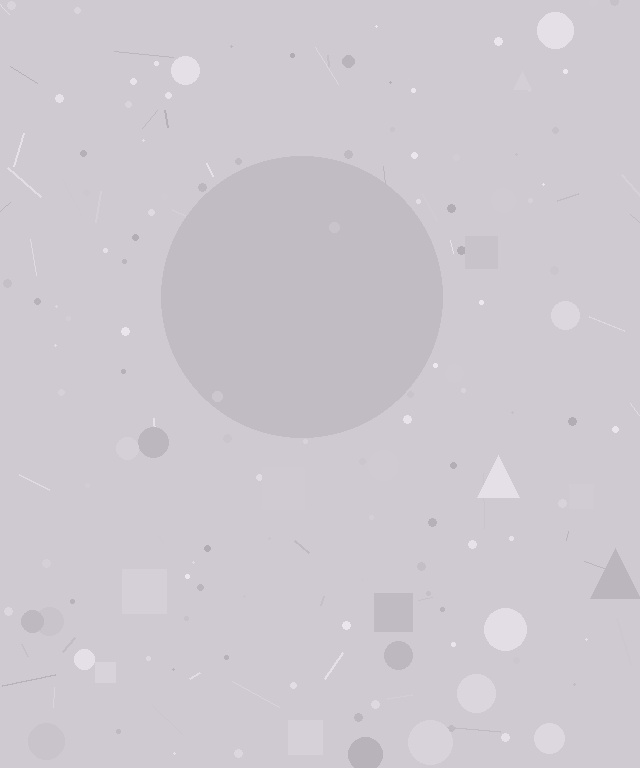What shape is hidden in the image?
A circle is hidden in the image.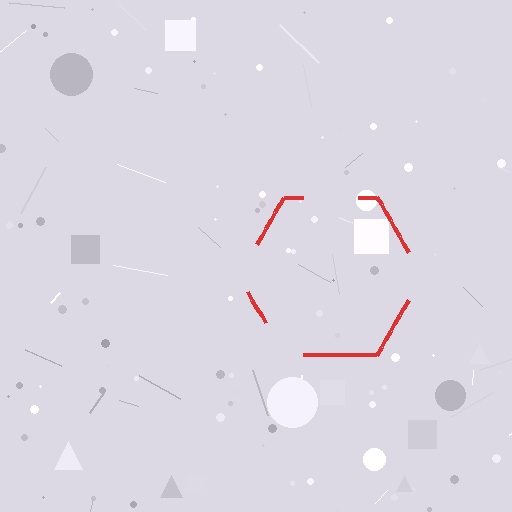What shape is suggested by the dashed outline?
The dashed outline suggests a hexagon.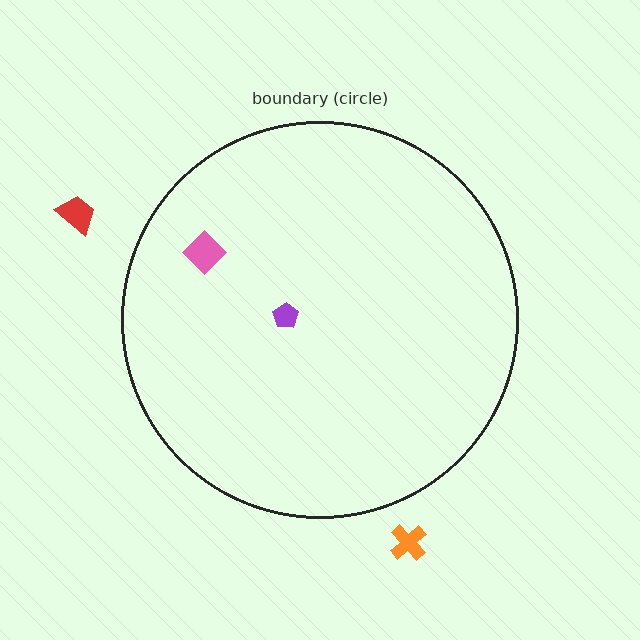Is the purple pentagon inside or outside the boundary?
Inside.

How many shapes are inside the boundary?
2 inside, 2 outside.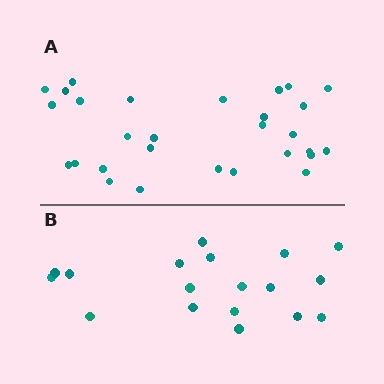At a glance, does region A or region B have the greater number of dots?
Region A (the top region) has more dots.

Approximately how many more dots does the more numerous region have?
Region A has roughly 12 or so more dots than region B.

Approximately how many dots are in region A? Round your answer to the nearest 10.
About 30 dots. (The exact count is 29, which rounds to 30.)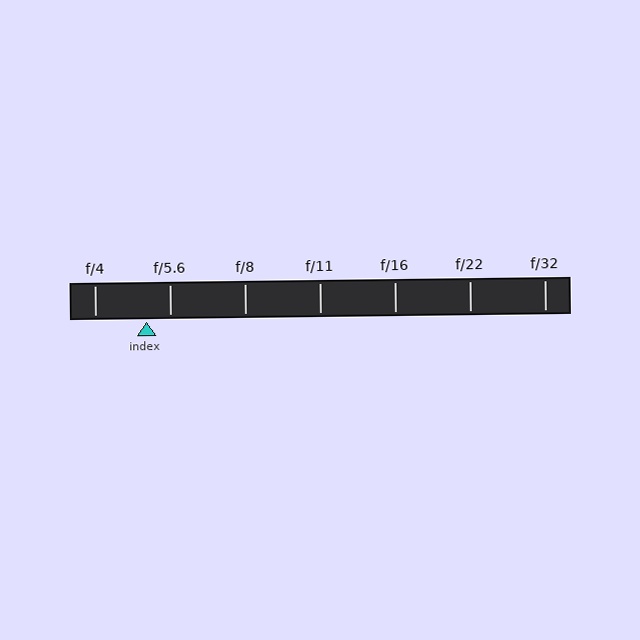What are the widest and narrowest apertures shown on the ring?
The widest aperture shown is f/4 and the narrowest is f/32.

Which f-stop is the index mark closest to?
The index mark is closest to f/5.6.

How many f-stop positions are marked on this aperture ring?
There are 7 f-stop positions marked.